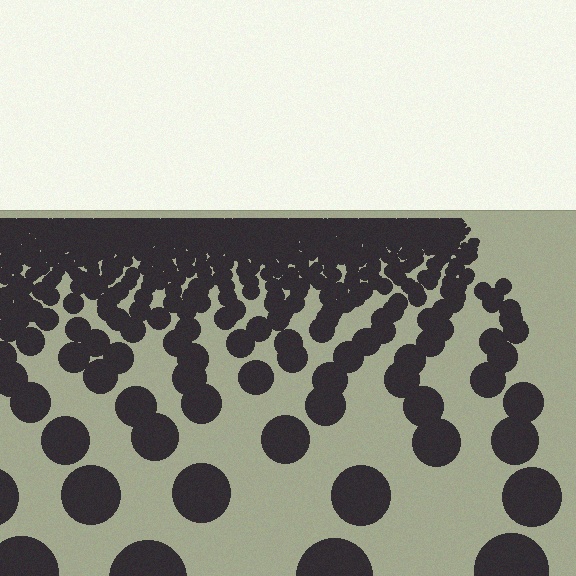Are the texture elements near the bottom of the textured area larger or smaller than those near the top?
Larger. Near the bottom, elements are closer to the viewer and appear at a bigger on-screen size.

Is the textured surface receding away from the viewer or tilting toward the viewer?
The surface is receding away from the viewer. Texture elements get smaller and denser toward the top.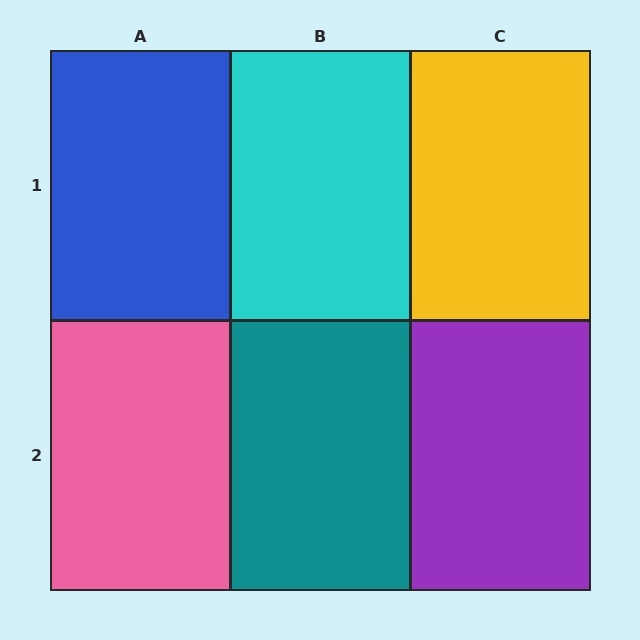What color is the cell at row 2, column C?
Purple.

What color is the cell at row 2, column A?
Pink.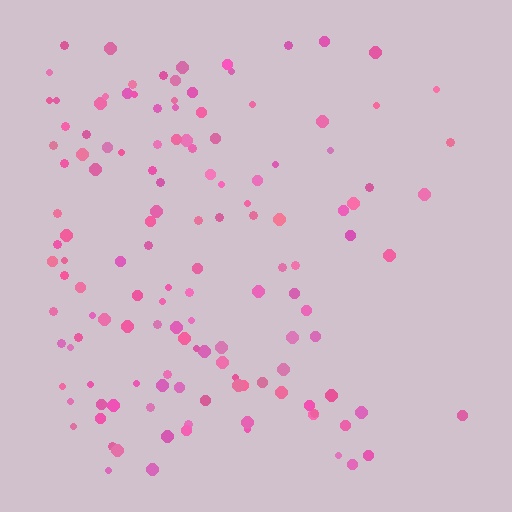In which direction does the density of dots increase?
From right to left, with the left side densest.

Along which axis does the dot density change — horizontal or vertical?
Horizontal.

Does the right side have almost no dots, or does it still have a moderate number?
Still a moderate number, just noticeably fewer than the left.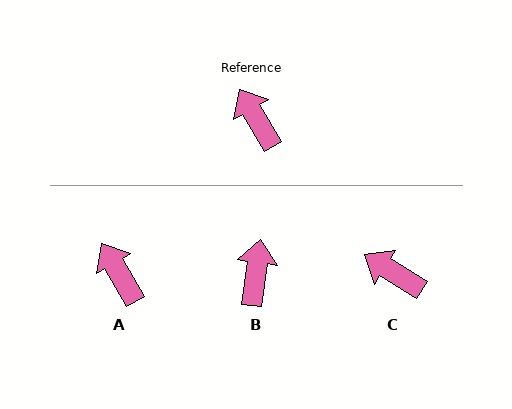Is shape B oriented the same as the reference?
No, it is off by about 38 degrees.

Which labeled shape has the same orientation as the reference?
A.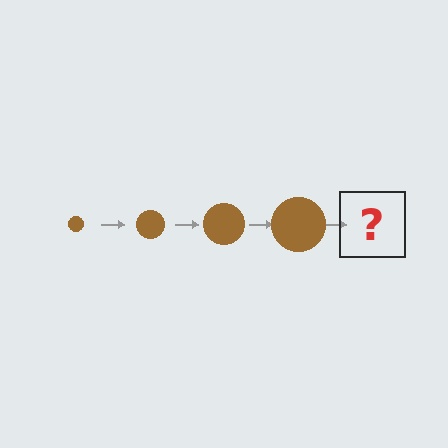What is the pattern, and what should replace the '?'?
The pattern is that the circle gets progressively larger each step. The '?' should be a brown circle, larger than the previous one.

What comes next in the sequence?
The next element should be a brown circle, larger than the previous one.